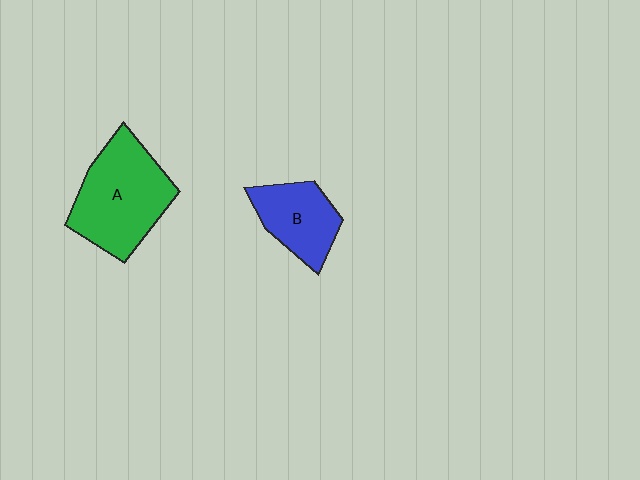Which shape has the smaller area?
Shape B (blue).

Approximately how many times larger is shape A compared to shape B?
Approximately 1.6 times.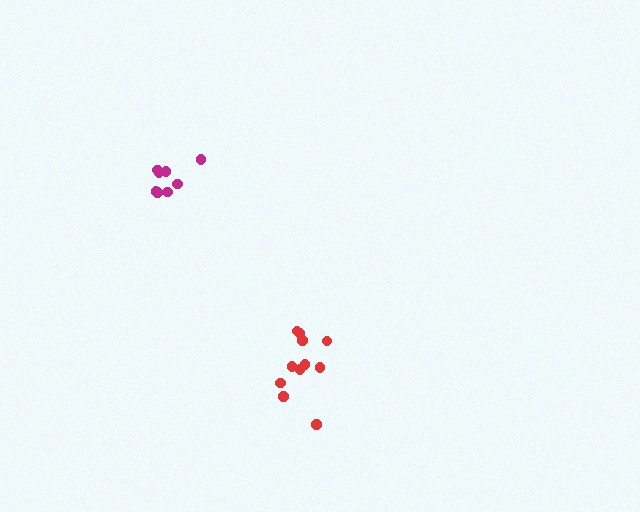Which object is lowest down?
The red cluster is bottommost.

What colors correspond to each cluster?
The clusters are colored: magenta, red.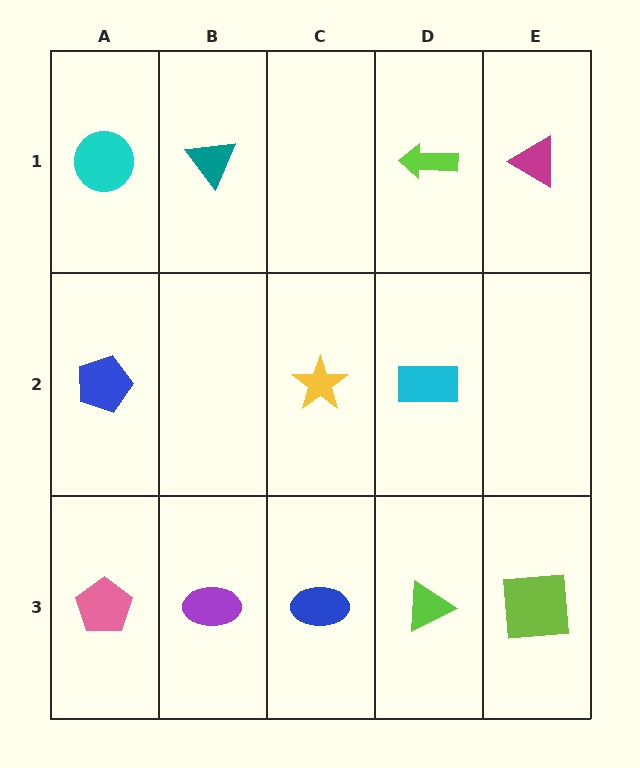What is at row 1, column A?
A cyan circle.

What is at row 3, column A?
A pink pentagon.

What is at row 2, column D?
A cyan rectangle.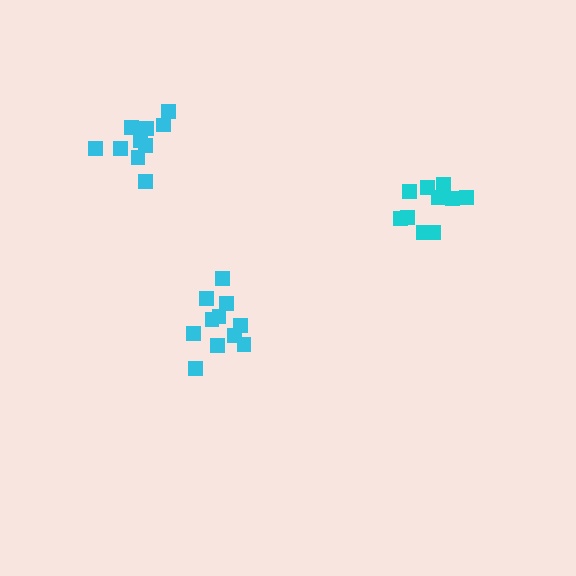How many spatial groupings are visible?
There are 3 spatial groupings.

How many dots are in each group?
Group 1: 11 dots, Group 2: 10 dots, Group 3: 11 dots (32 total).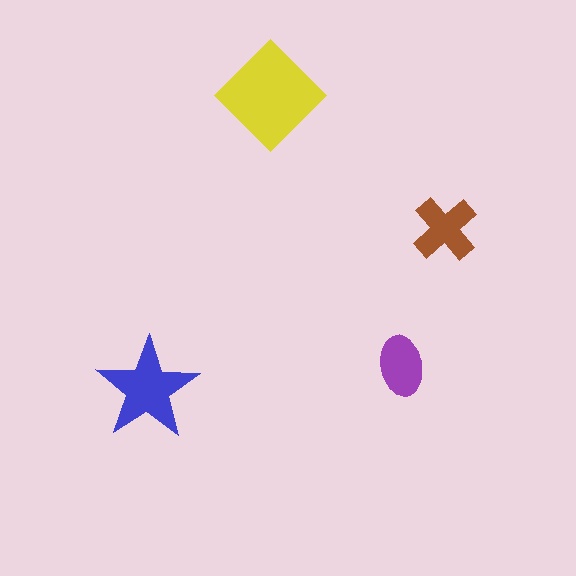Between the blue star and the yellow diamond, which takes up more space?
The yellow diamond.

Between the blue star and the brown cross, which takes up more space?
The blue star.